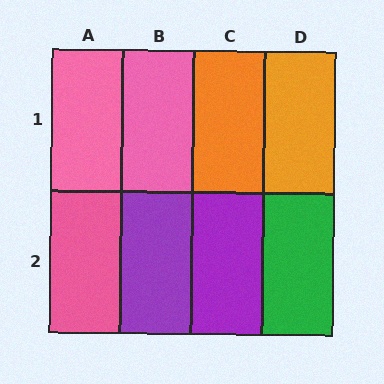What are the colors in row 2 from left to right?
Pink, purple, purple, green.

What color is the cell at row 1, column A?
Pink.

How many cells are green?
1 cell is green.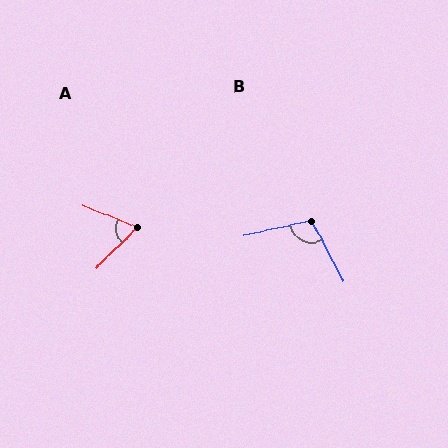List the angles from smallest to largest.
A (66°), B (105°).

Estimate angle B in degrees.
Approximately 105 degrees.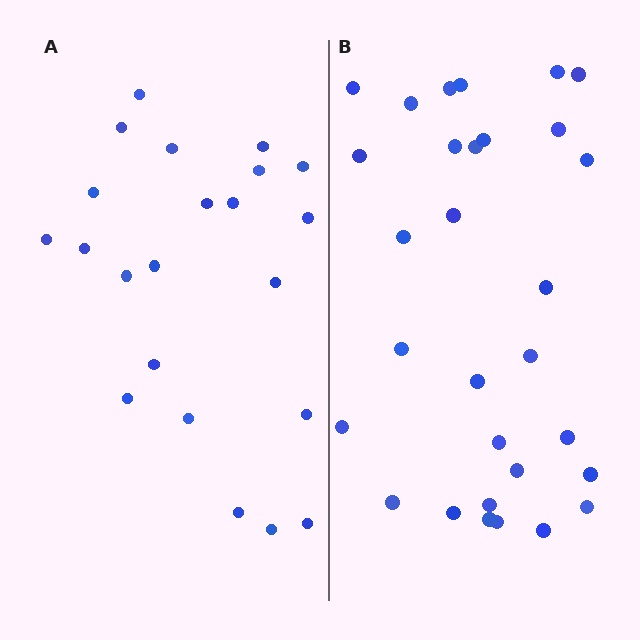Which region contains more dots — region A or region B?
Region B (the right region) has more dots.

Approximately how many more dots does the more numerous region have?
Region B has roughly 8 or so more dots than region A.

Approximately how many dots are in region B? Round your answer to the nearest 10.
About 30 dots.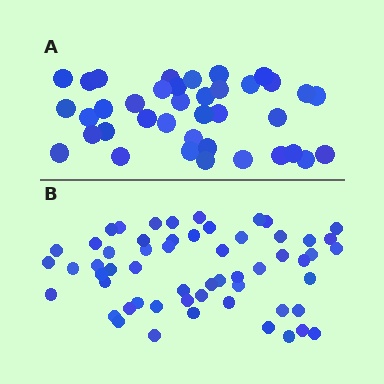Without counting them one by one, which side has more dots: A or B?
Region B (the bottom region) has more dots.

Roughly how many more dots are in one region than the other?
Region B has approximately 20 more dots than region A.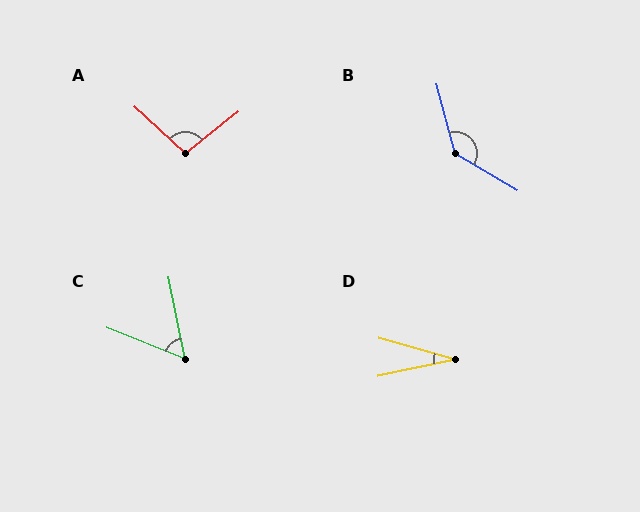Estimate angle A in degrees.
Approximately 99 degrees.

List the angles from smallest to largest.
D (28°), C (57°), A (99°), B (136°).